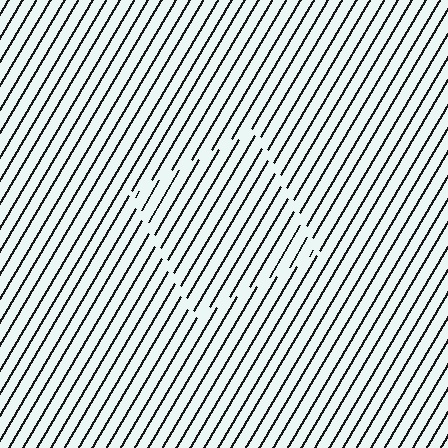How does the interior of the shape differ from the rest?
The interior of the shape contains the same grating, shifted by half a period — the contour is defined by the phase discontinuity where line-ends from the inner and outer gratings abut.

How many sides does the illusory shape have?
4 sides — the line-ends trace a square.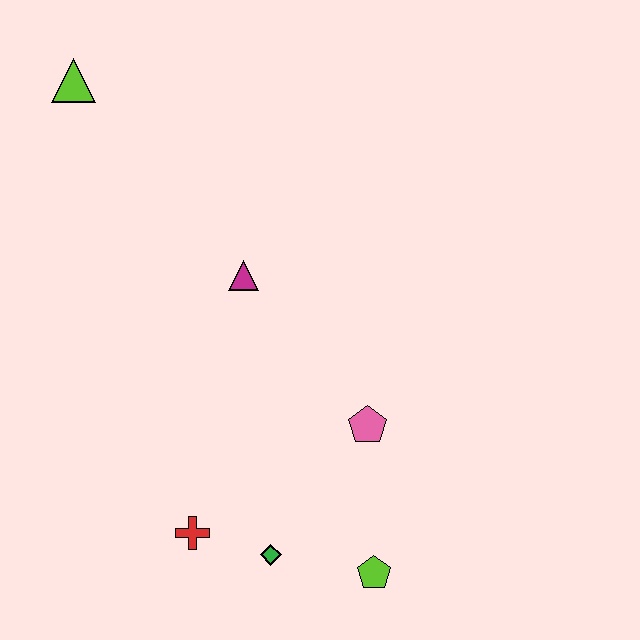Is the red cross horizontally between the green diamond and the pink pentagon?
No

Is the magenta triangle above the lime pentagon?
Yes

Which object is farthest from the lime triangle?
The lime pentagon is farthest from the lime triangle.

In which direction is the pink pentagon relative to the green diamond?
The pink pentagon is above the green diamond.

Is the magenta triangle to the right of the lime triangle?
Yes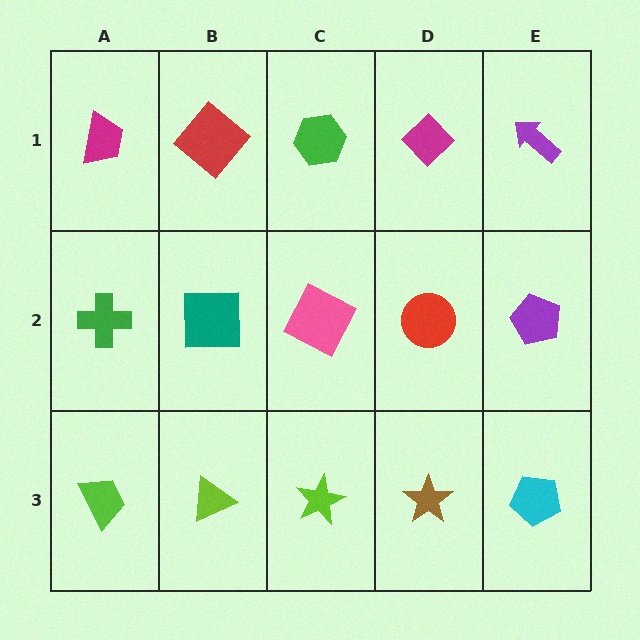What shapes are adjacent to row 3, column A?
A green cross (row 2, column A), a lime triangle (row 3, column B).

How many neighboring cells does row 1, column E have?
2.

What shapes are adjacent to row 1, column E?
A purple pentagon (row 2, column E), a magenta diamond (row 1, column D).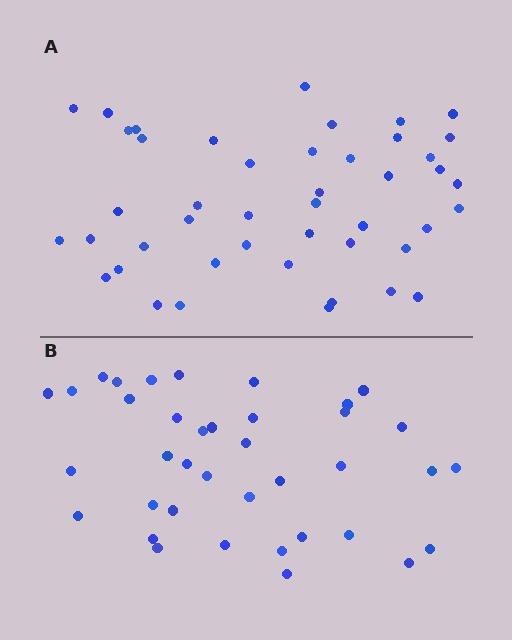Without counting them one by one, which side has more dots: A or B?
Region A (the top region) has more dots.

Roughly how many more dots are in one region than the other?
Region A has roughly 8 or so more dots than region B.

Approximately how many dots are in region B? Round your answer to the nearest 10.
About 40 dots. (The exact count is 38, which rounds to 40.)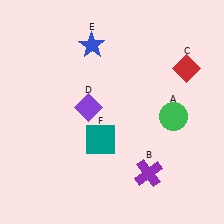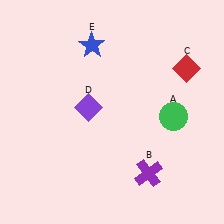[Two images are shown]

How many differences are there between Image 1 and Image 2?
There is 1 difference between the two images.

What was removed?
The teal square (F) was removed in Image 2.